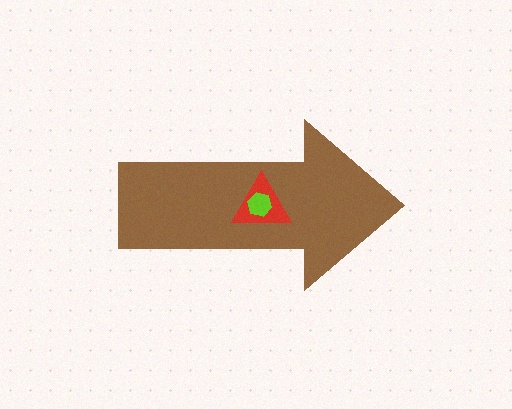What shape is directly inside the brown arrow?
The red triangle.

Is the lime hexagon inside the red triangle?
Yes.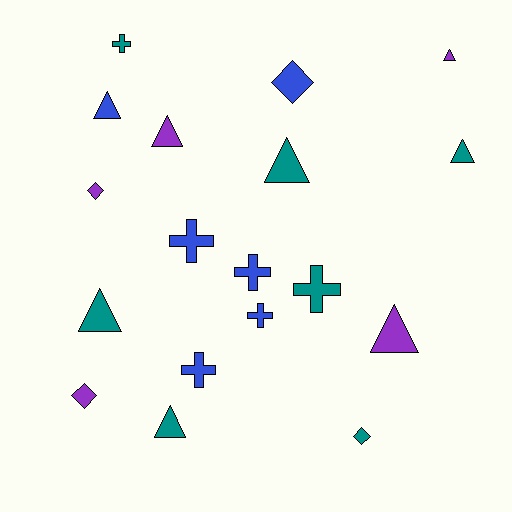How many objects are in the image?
There are 18 objects.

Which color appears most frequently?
Teal, with 7 objects.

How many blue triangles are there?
There is 1 blue triangle.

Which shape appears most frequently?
Triangle, with 8 objects.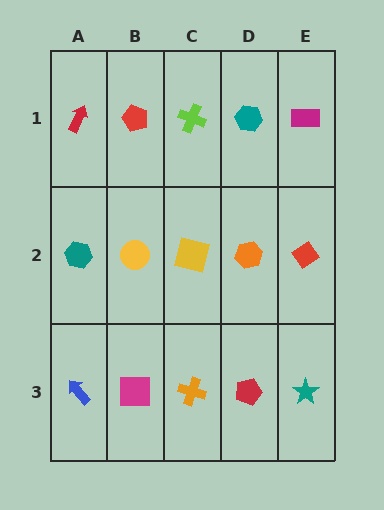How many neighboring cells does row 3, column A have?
2.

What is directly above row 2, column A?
A red arrow.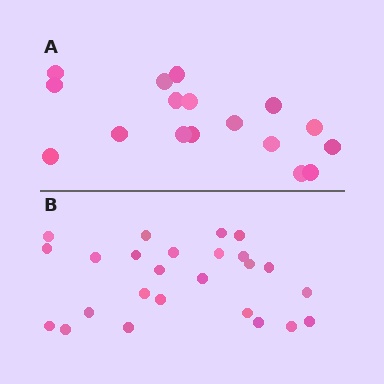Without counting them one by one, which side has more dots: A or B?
Region B (the bottom region) has more dots.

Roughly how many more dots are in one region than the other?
Region B has roughly 8 or so more dots than region A.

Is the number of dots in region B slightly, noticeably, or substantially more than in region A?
Region B has substantially more. The ratio is roughly 1.5 to 1.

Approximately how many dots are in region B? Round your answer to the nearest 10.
About 20 dots. (The exact count is 25, which rounds to 20.)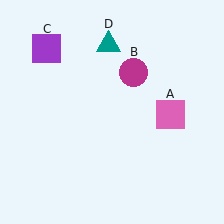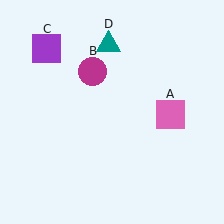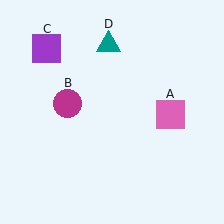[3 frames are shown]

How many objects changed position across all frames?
1 object changed position: magenta circle (object B).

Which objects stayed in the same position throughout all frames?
Pink square (object A) and purple square (object C) and teal triangle (object D) remained stationary.